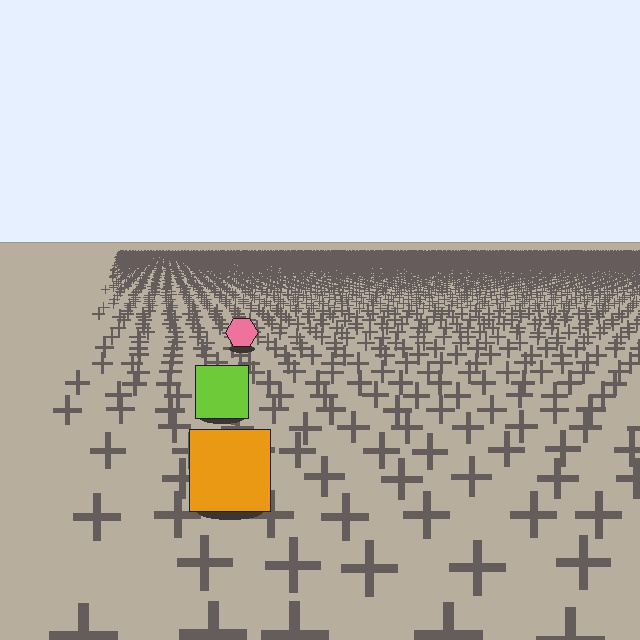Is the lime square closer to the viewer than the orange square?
No. The orange square is closer — you can tell from the texture gradient: the ground texture is coarser near it.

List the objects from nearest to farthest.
From nearest to farthest: the orange square, the lime square, the pink hexagon.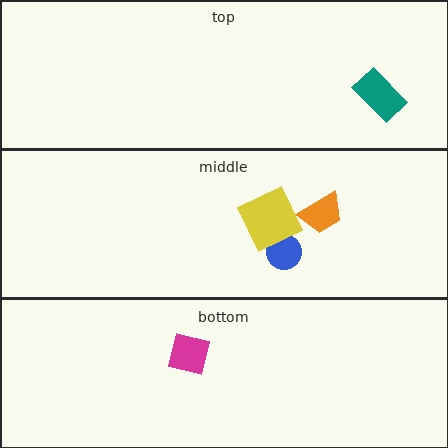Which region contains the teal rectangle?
The top region.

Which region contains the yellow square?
The middle region.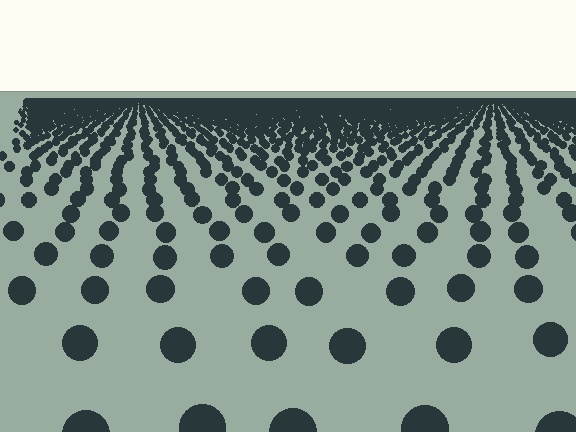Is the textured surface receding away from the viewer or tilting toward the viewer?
The surface is receding away from the viewer. Texture elements get smaller and denser toward the top.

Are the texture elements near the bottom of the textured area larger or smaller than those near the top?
Larger. Near the bottom, elements are closer to the viewer and appear at a bigger on-screen size.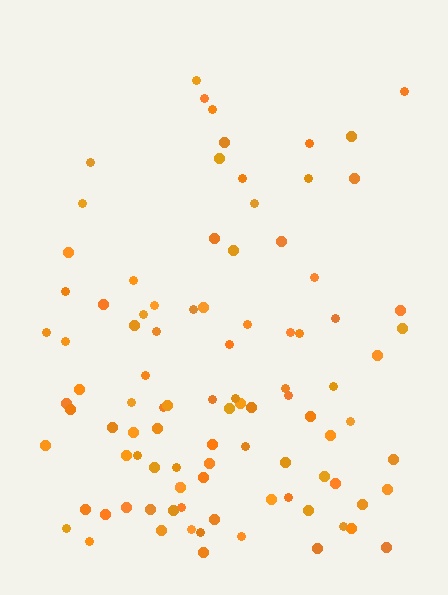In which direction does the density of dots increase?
From top to bottom, with the bottom side densest.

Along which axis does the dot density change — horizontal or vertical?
Vertical.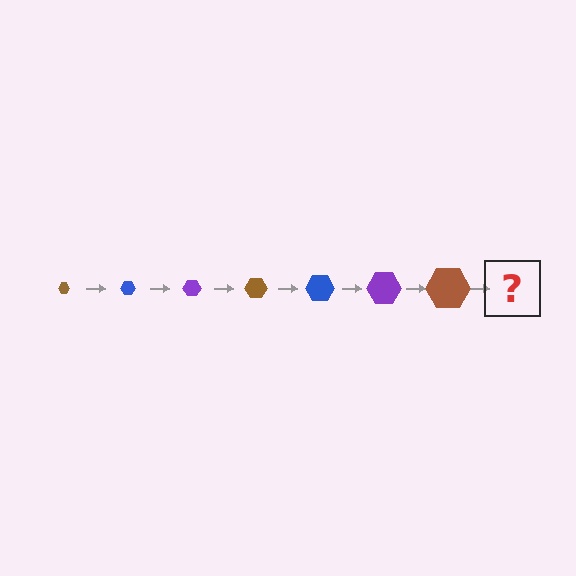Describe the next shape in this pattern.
It should be a blue hexagon, larger than the previous one.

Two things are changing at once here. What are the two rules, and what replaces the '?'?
The two rules are that the hexagon grows larger each step and the color cycles through brown, blue, and purple. The '?' should be a blue hexagon, larger than the previous one.